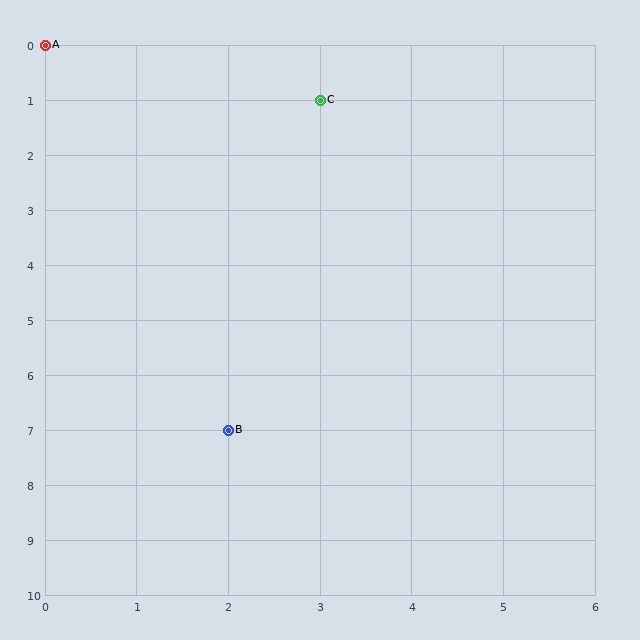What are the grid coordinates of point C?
Point C is at grid coordinates (3, 1).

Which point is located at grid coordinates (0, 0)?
Point A is at (0, 0).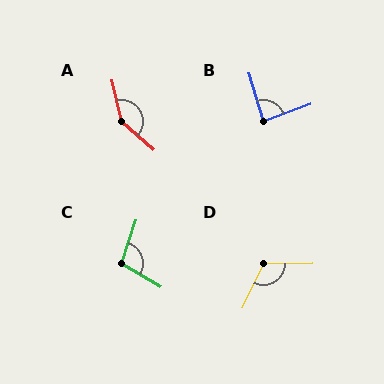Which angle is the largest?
A, at approximately 145 degrees.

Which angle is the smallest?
B, at approximately 87 degrees.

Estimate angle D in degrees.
Approximately 115 degrees.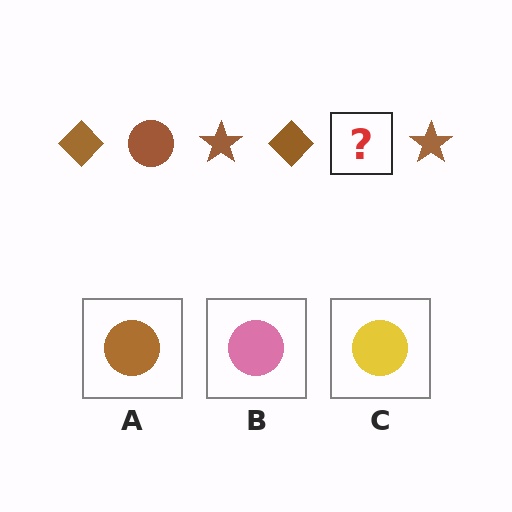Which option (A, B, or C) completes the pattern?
A.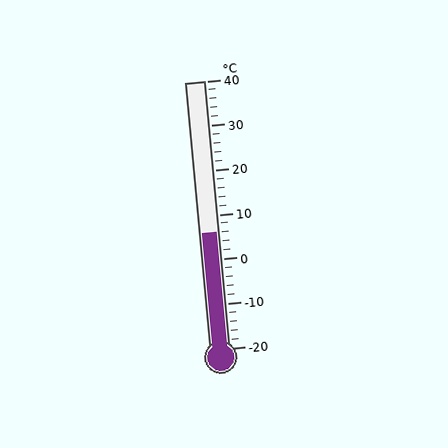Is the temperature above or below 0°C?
The temperature is above 0°C.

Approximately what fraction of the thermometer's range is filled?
The thermometer is filled to approximately 45% of its range.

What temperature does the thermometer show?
The thermometer shows approximately 6°C.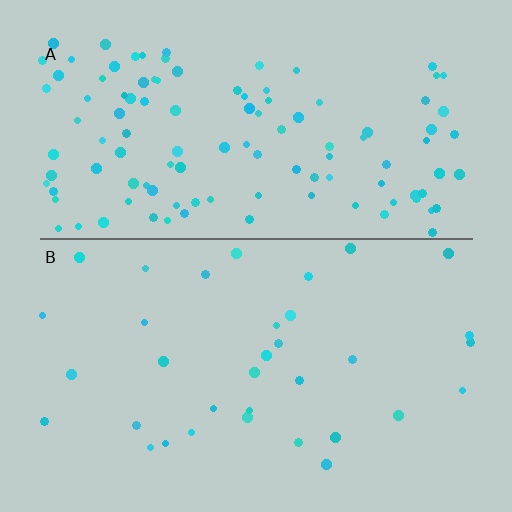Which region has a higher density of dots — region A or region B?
A (the top).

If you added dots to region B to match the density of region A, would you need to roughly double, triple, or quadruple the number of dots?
Approximately triple.